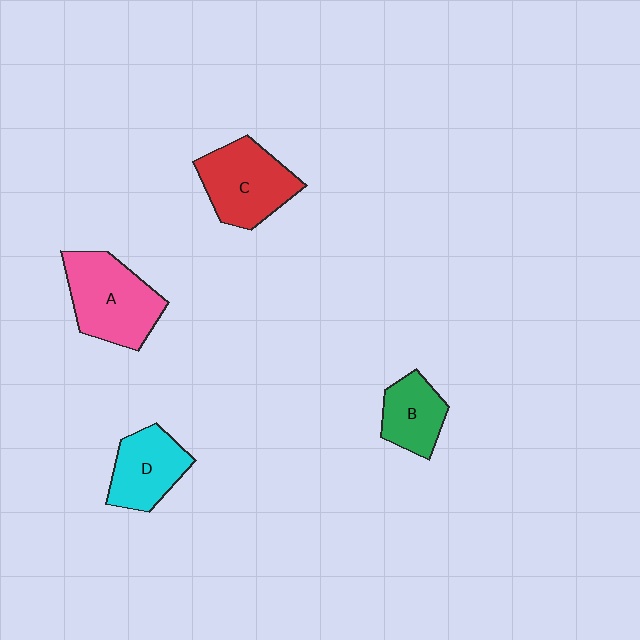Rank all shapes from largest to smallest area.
From largest to smallest: A (pink), C (red), D (cyan), B (green).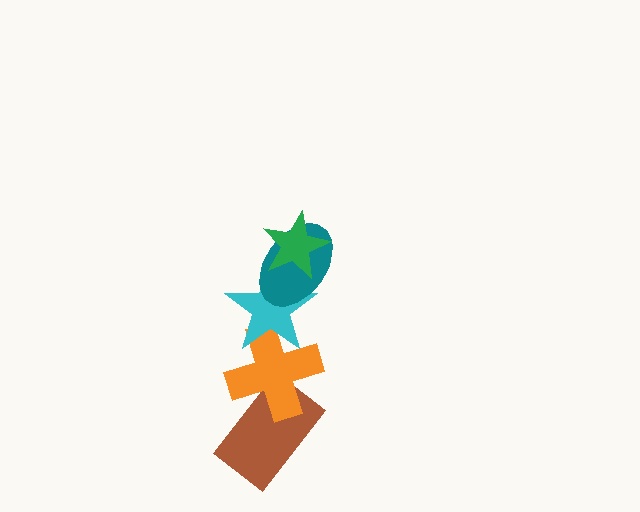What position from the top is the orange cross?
The orange cross is 4th from the top.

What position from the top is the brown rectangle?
The brown rectangle is 5th from the top.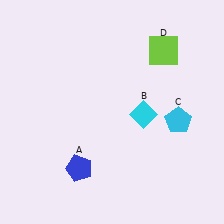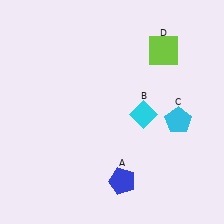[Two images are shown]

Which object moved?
The blue pentagon (A) moved right.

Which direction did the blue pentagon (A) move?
The blue pentagon (A) moved right.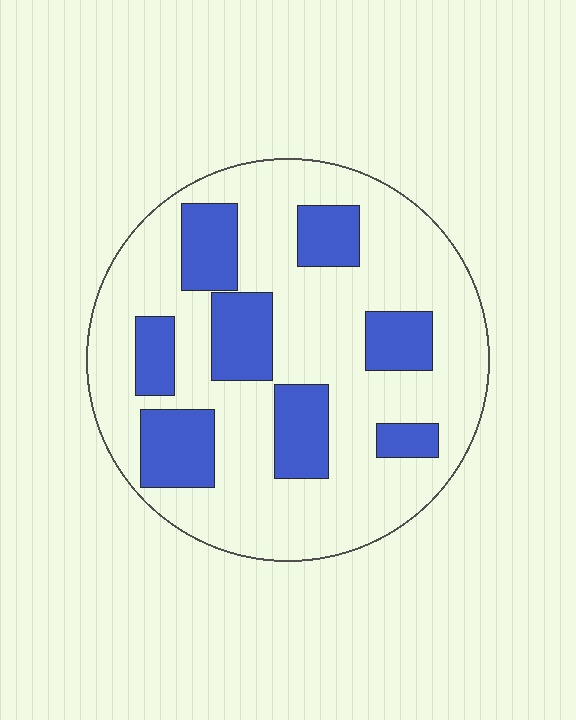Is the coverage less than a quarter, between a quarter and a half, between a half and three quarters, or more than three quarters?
Between a quarter and a half.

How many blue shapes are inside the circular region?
8.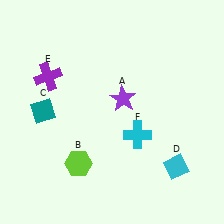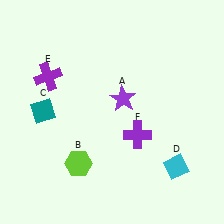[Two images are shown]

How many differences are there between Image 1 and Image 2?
There is 1 difference between the two images.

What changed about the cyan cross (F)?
In Image 1, F is cyan. In Image 2, it changed to purple.